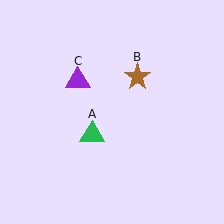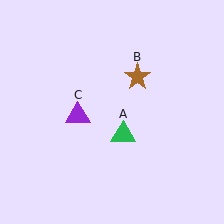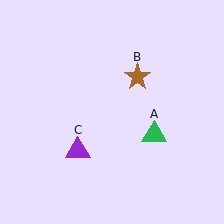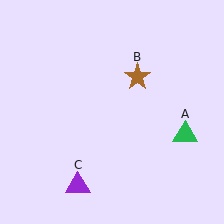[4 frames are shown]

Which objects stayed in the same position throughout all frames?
Brown star (object B) remained stationary.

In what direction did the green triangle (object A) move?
The green triangle (object A) moved right.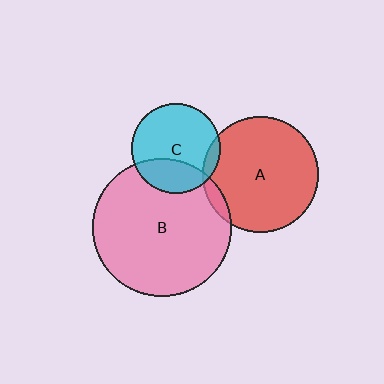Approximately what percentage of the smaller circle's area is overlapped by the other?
Approximately 5%.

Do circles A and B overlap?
Yes.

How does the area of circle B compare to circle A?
Approximately 1.4 times.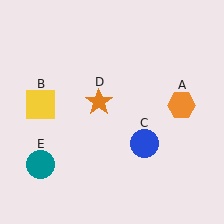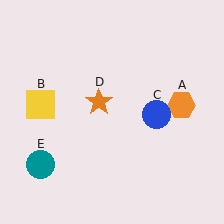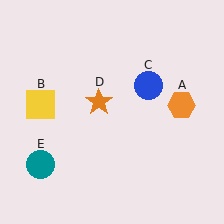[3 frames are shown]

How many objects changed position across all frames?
1 object changed position: blue circle (object C).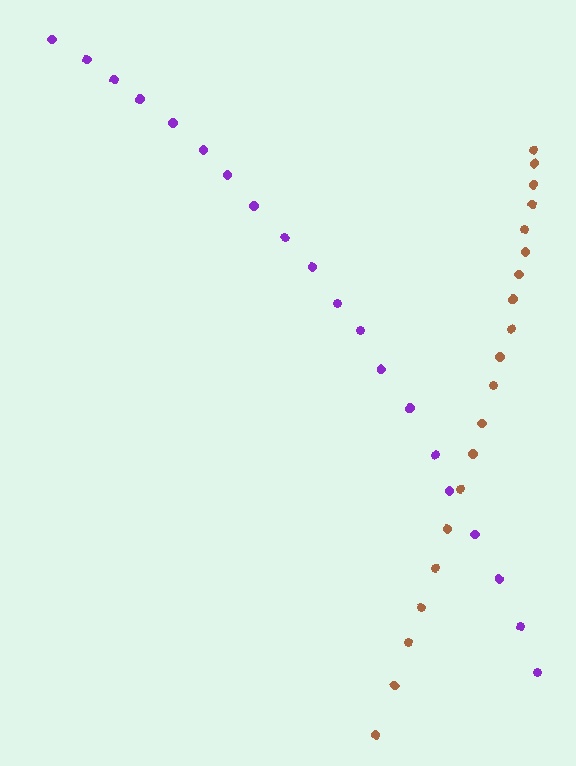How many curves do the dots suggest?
There are 2 distinct paths.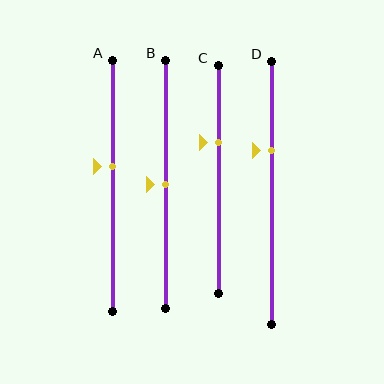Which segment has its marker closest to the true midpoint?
Segment B has its marker closest to the true midpoint.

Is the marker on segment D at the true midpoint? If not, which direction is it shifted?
No, the marker on segment D is shifted upward by about 16% of the segment length.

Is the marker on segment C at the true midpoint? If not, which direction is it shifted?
No, the marker on segment C is shifted upward by about 16% of the segment length.